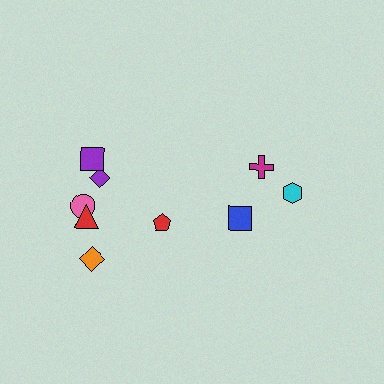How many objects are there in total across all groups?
There are 9 objects.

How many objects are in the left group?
There are 6 objects.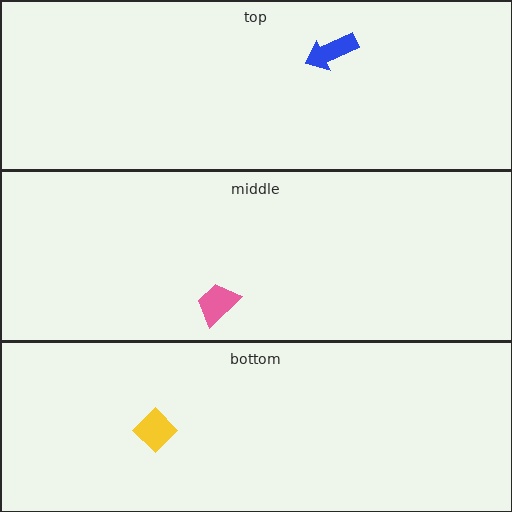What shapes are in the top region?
The blue arrow.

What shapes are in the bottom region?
The yellow diamond.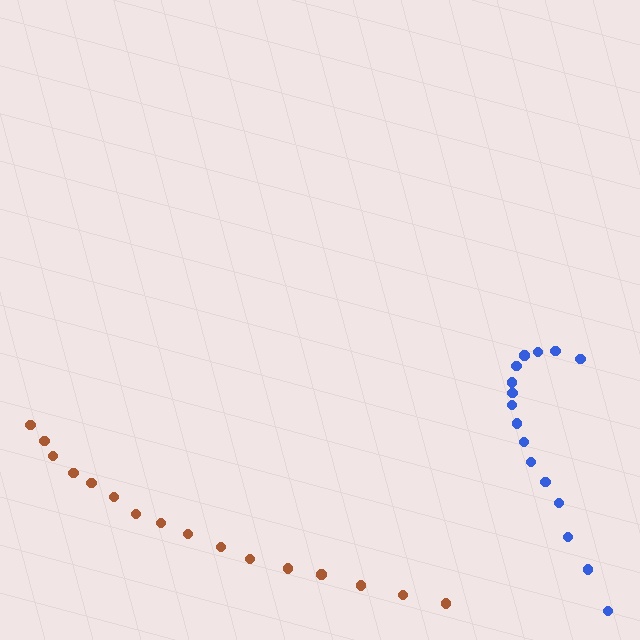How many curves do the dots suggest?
There are 2 distinct paths.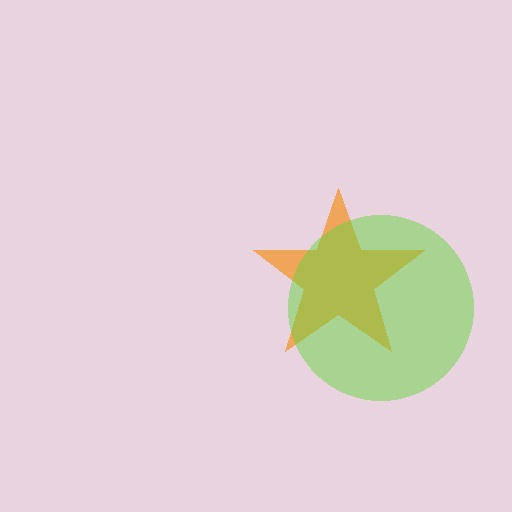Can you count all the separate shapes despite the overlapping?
Yes, there are 2 separate shapes.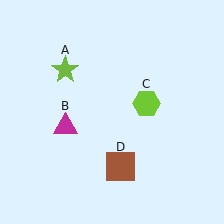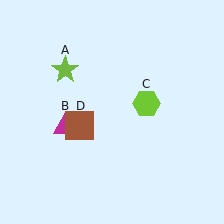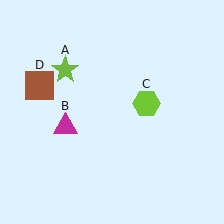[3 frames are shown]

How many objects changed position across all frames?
1 object changed position: brown square (object D).